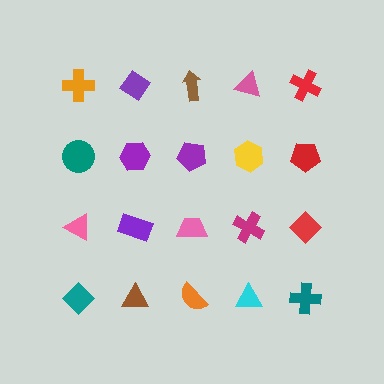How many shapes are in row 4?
5 shapes.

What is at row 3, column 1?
A pink triangle.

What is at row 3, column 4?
A magenta cross.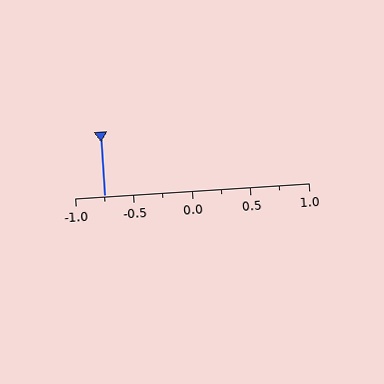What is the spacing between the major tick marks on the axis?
The major ticks are spaced 0.5 apart.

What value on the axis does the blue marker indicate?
The marker indicates approximately -0.75.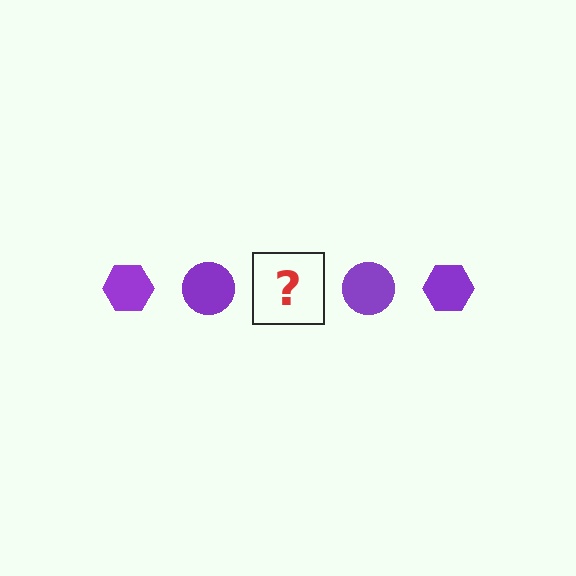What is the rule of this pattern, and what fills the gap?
The rule is that the pattern cycles through hexagon, circle shapes in purple. The gap should be filled with a purple hexagon.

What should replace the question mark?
The question mark should be replaced with a purple hexagon.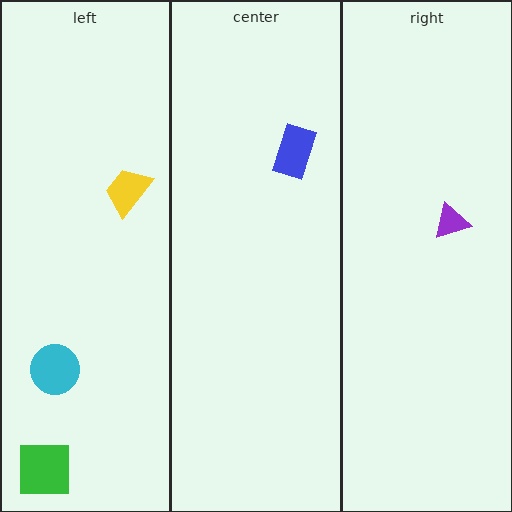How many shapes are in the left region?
3.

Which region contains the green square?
The left region.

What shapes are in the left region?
The yellow trapezoid, the green square, the cyan circle.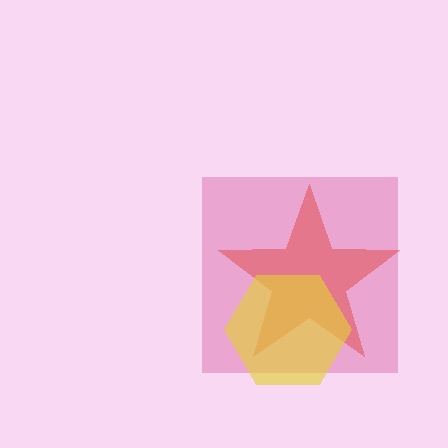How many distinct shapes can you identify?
There are 3 distinct shapes: a pink square, a red star, a yellow hexagon.